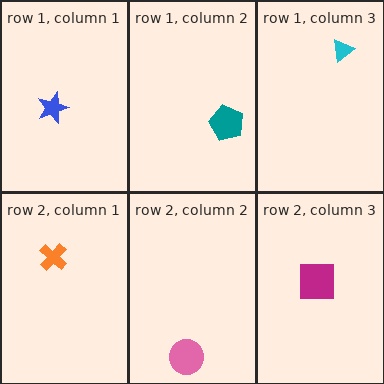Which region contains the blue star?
The row 1, column 1 region.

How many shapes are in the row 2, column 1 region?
1.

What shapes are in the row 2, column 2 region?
The pink circle.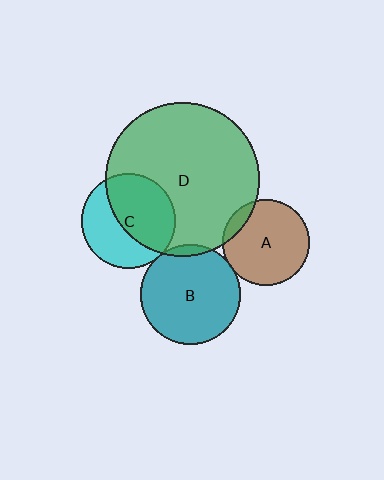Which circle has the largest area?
Circle D (green).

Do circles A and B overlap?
Yes.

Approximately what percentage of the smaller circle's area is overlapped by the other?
Approximately 5%.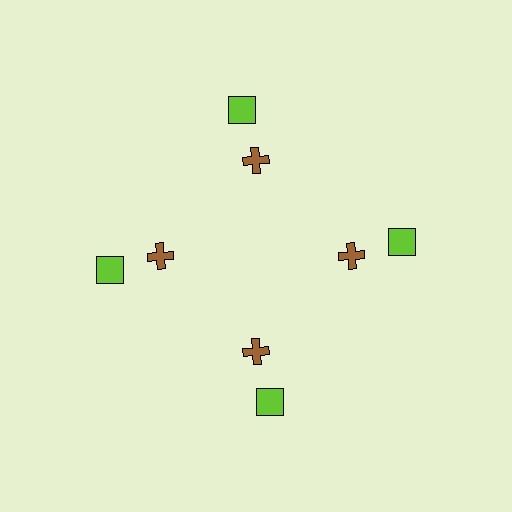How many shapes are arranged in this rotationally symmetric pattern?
There are 8 shapes, arranged in 4 groups of 2.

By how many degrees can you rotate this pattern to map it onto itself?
The pattern maps onto itself every 90 degrees of rotation.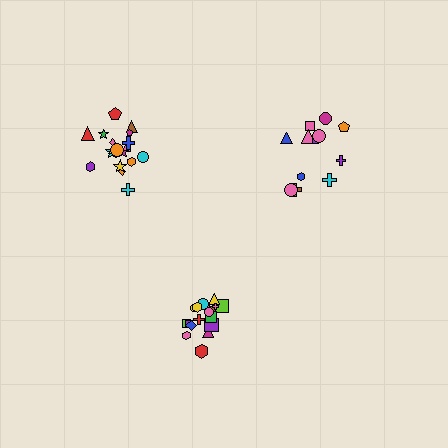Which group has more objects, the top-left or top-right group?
The top-left group.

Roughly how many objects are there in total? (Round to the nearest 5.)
Roughly 50 objects in total.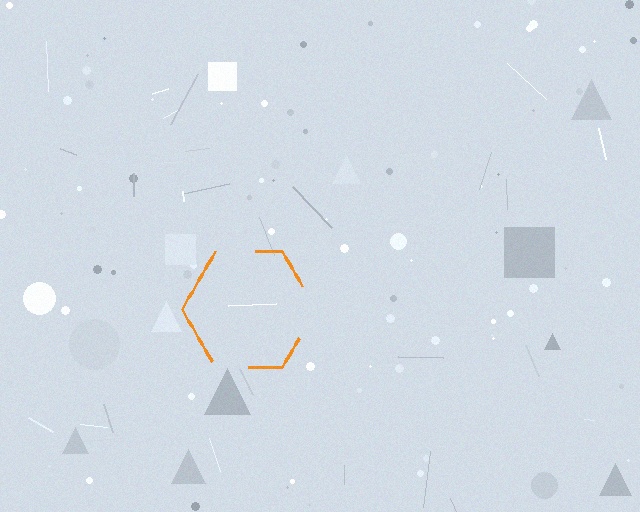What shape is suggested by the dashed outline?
The dashed outline suggests a hexagon.